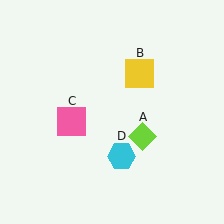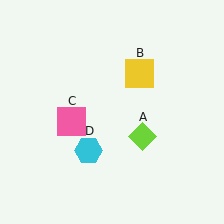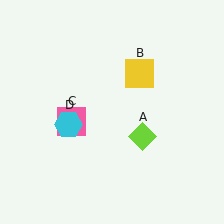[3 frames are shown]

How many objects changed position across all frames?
1 object changed position: cyan hexagon (object D).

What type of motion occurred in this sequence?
The cyan hexagon (object D) rotated clockwise around the center of the scene.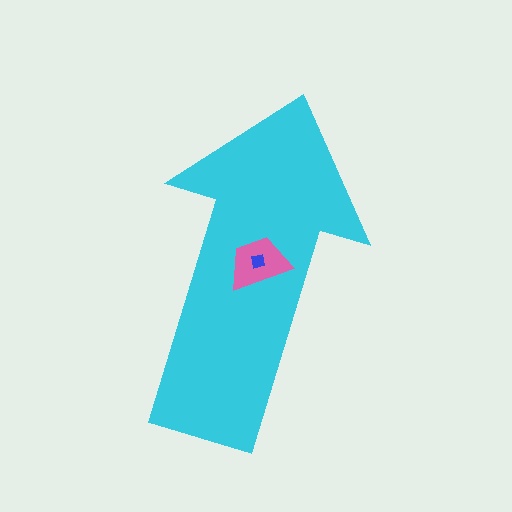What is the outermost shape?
The cyan arrow.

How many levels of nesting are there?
3.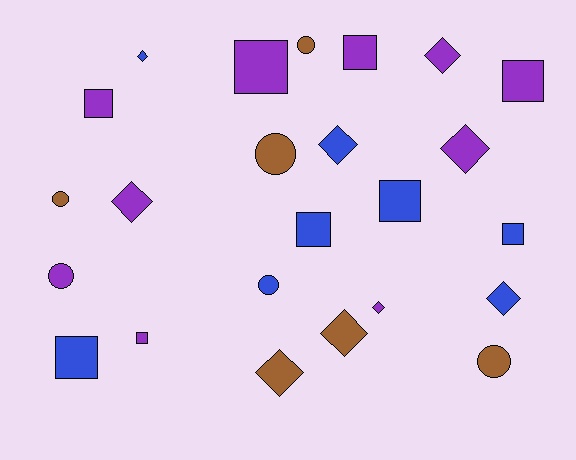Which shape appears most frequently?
Diamond, with 9 objects.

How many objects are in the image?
There are 24 objects.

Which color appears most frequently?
Purple, with 10 objects.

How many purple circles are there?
There is 1 purple circle.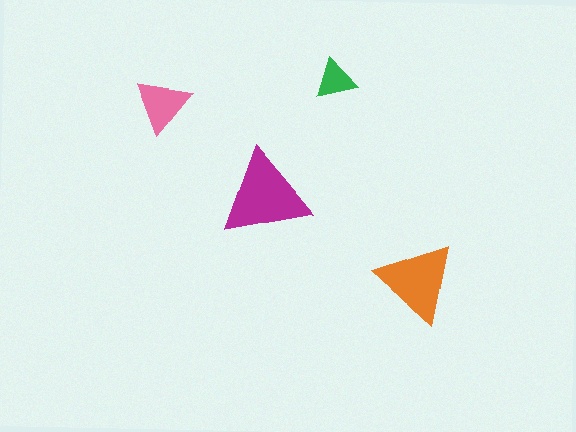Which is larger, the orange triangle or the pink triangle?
The orange one.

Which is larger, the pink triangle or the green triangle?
The pink one.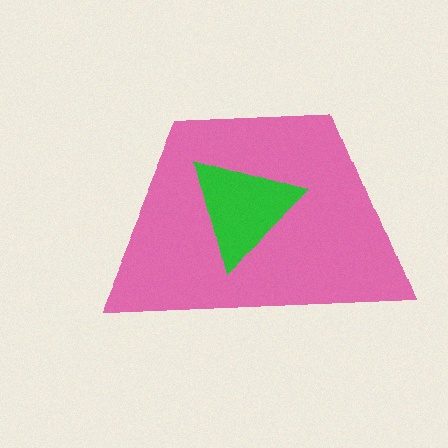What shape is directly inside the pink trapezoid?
The green triangle.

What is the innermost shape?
The green triangle.